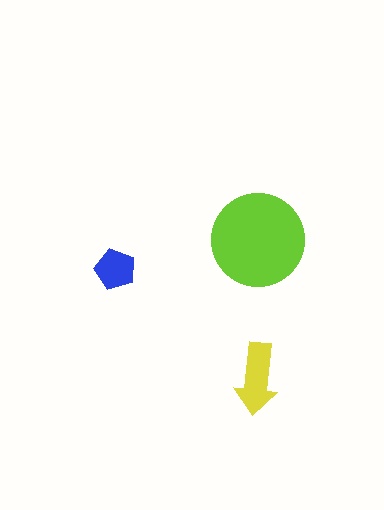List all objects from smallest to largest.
The blue pentagon, the yellow arrow, the lime circle.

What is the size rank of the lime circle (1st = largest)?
1st.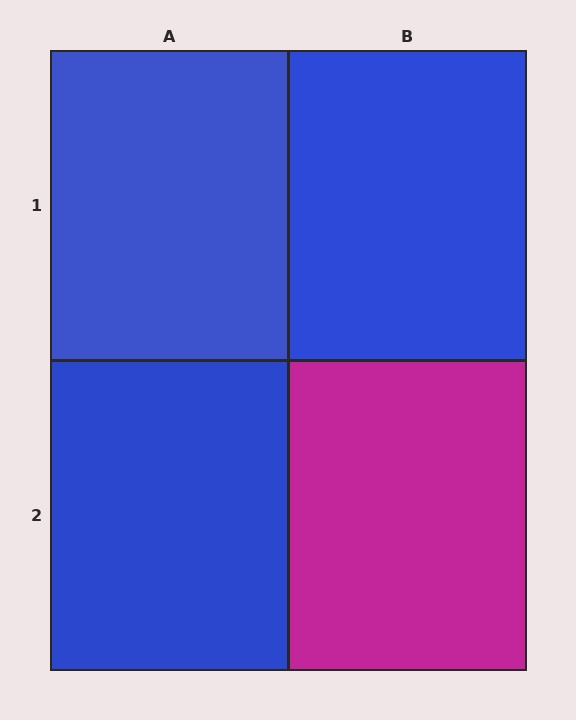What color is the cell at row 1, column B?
Blue.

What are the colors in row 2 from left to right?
Blue, magenta.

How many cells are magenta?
1 cell is magenta.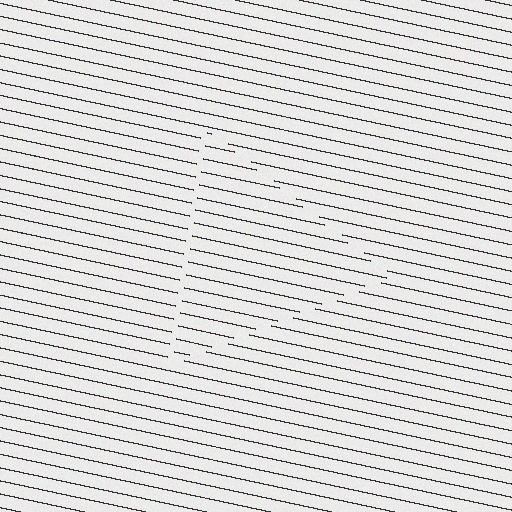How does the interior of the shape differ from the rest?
The interior of the shape contains the same grating, shifted by half a period — the contour is defined by the phase discontinuity where line-ends from the inner and outer gratings abut.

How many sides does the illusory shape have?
3 sides — the line-ends trace a triangle.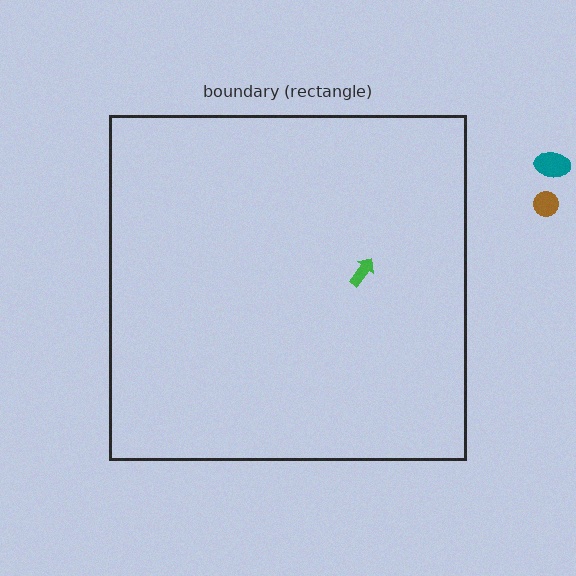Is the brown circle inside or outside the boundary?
Outside.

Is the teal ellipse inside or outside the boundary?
Outside.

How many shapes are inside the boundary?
1 inside, 2 outside.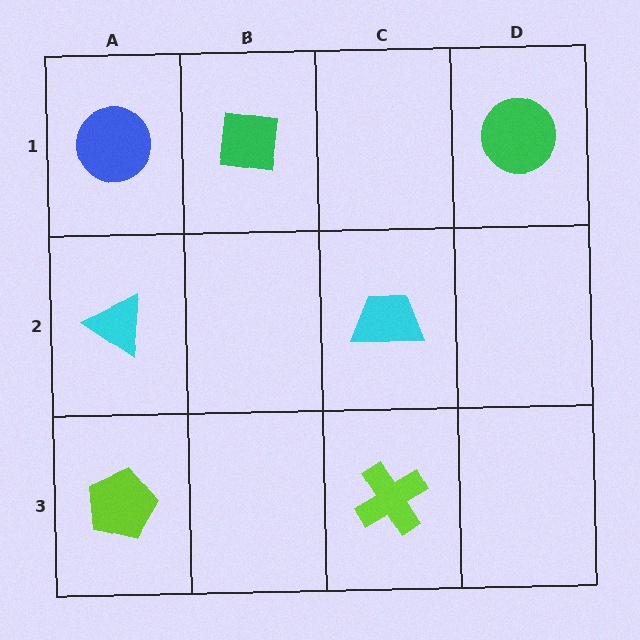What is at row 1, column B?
A green square.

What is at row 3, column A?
A lime pentagon.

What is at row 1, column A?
A blue circle.